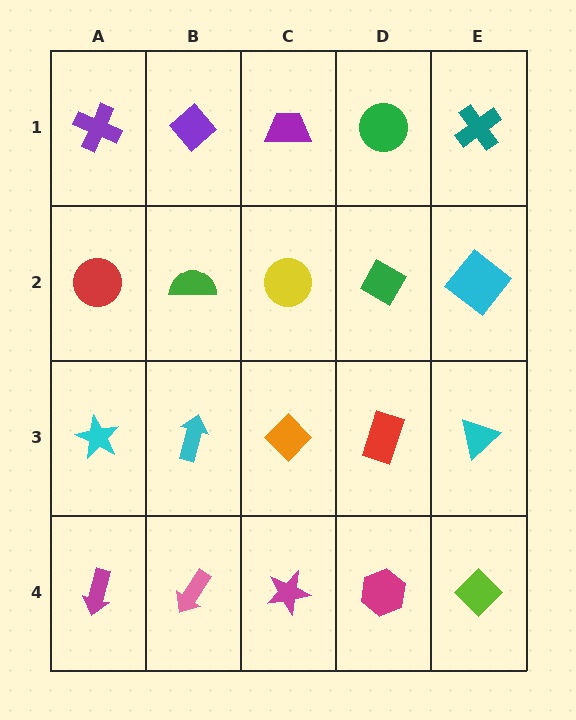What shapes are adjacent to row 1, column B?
A green semicircle (row 2, column B), a purple cross (row 1, column A), a purple trapezoid (row 1, column C).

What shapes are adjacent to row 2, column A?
A purple cross (row 1, column A), a cyan star (row 3, column A), a green semicircle (row 2, column B).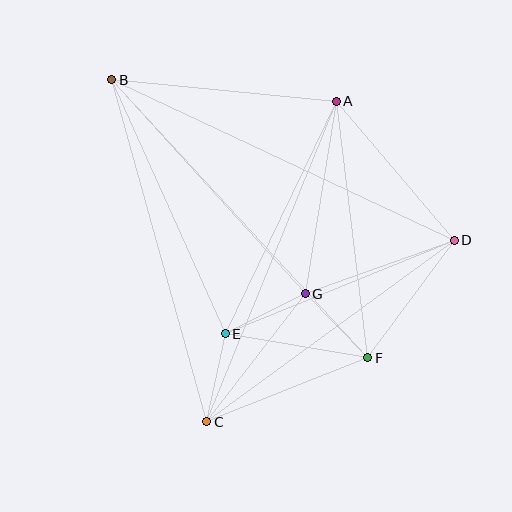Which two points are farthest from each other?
Points B and D are farthest from each other.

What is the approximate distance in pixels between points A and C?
The distance between A and C is approximately 345 pixels.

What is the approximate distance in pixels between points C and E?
The distance between C and E is approximately 90 pixels.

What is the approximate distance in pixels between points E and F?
The distance between E and F is approximately 144 pixels.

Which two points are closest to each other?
Points F and G are closest to each other.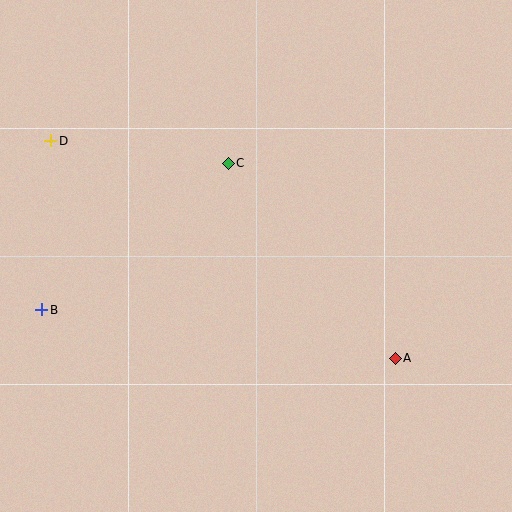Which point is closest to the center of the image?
Point C at (228, 163) is closest to the center.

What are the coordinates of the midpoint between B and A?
The midpoint between B and A is at (219, 334).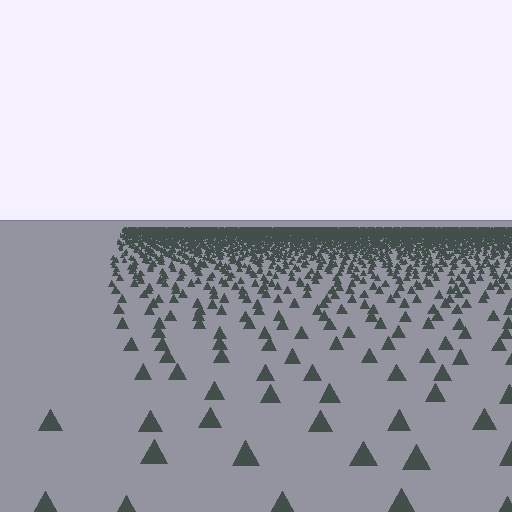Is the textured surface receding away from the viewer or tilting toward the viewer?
The surface is receding away from the viewer. Texture elements get smaller and denser toward the top.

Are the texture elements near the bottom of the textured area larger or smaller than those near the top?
Larger. Near the bottom, elements are closer to the viewer and appear at a bigger on-screen size.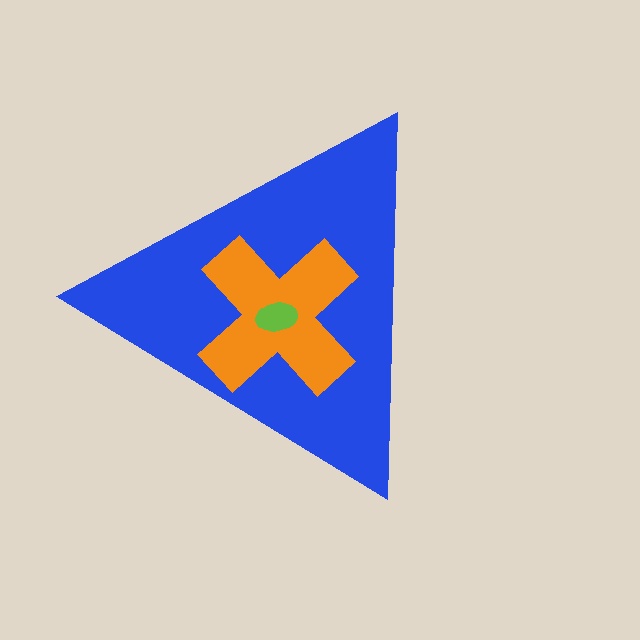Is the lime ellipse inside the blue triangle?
Yes.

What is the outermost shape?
The blue triangle.